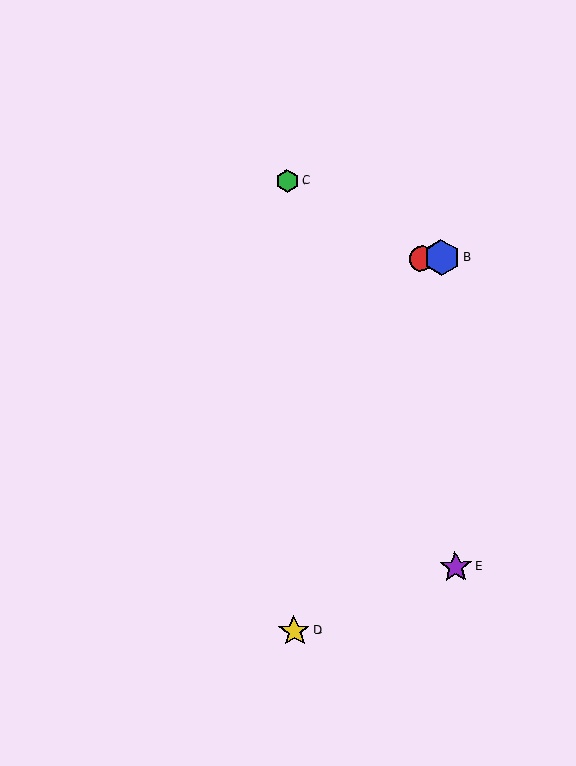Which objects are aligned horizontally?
Objects A, B are aligned horizontally.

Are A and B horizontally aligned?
Yes, both are at y≈258.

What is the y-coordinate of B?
Object B is at y≈258.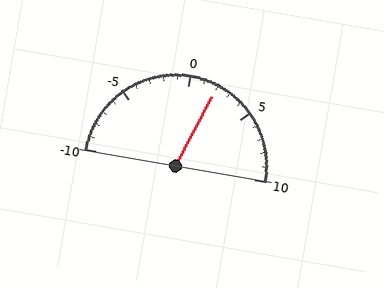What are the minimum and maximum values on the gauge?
The gauge ranges from -10 to 10.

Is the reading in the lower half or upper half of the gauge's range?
The reading is in the upper half of the range (-10 to 10).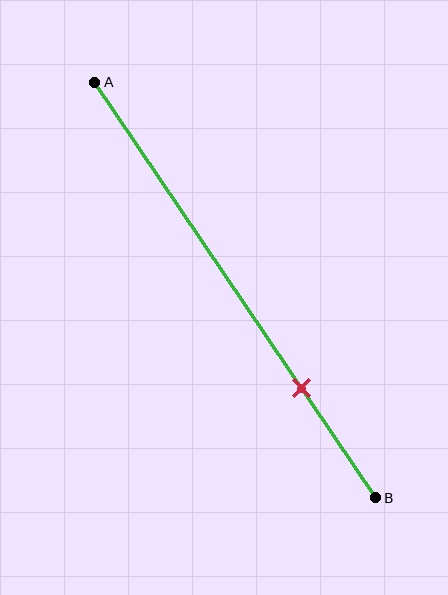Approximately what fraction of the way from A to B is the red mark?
The red mark is approximately 75% of the way from A to B.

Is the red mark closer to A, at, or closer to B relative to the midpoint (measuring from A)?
The red mark is closer to point B than the midpoint of segment AB.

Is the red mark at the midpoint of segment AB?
No, the mark is at about 75% from A, not at the 50% midpoint.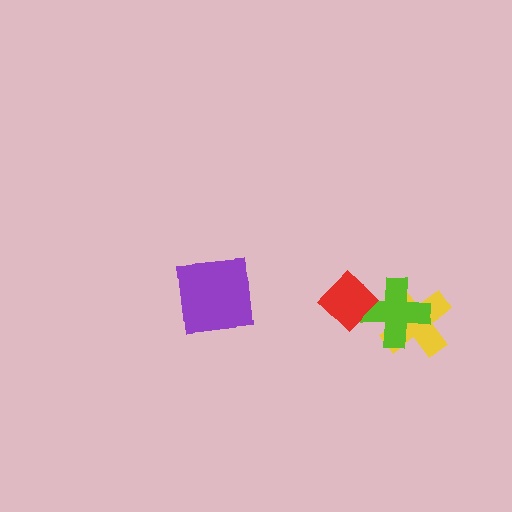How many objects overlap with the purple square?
0 objects overlap with the purple square.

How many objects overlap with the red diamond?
1 object overlaps with the red diamond.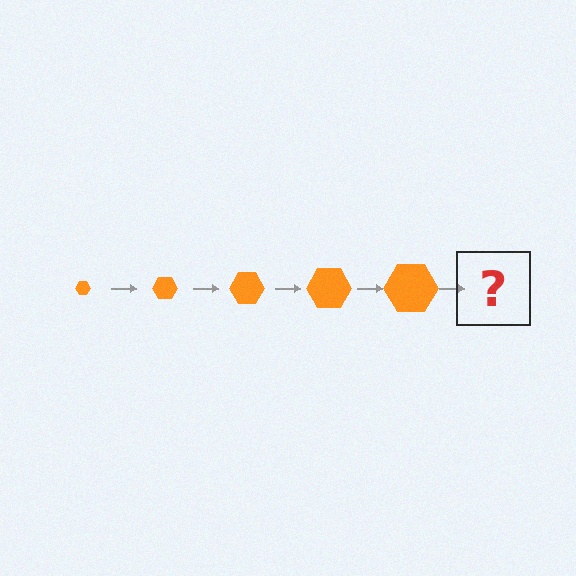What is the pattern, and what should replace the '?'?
The pattern is that the hexagon gets progressively larger each step. The '?' should be an orange hexagon, larger than the previous one.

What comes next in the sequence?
The next element should be an orange hexagon, larger than the previous one.